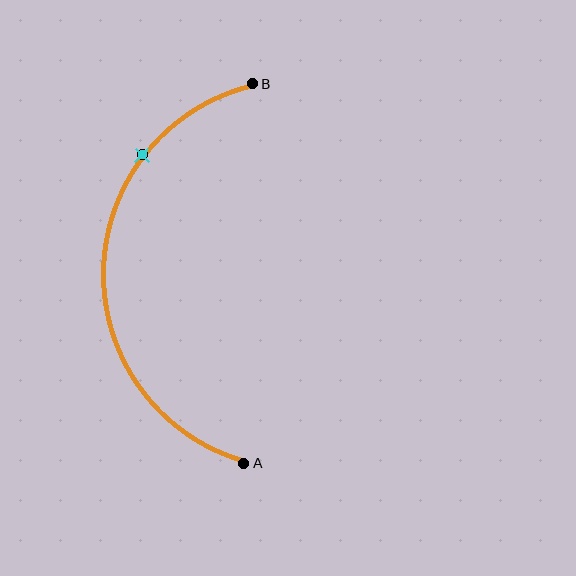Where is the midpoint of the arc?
The arc midpoint is the point on the curve farthest from the straight line joining A and B. It sits to the left of that line.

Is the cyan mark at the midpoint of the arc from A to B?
No. The cyan mark lies on the arc but is closer to endpoint B. The arc midpoint would be at the point on the curve equidistant along the arc from both A and B.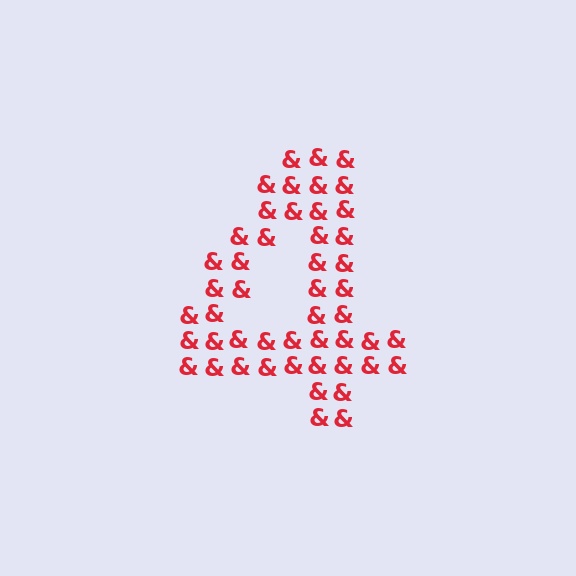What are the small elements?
The small elements are ampersands.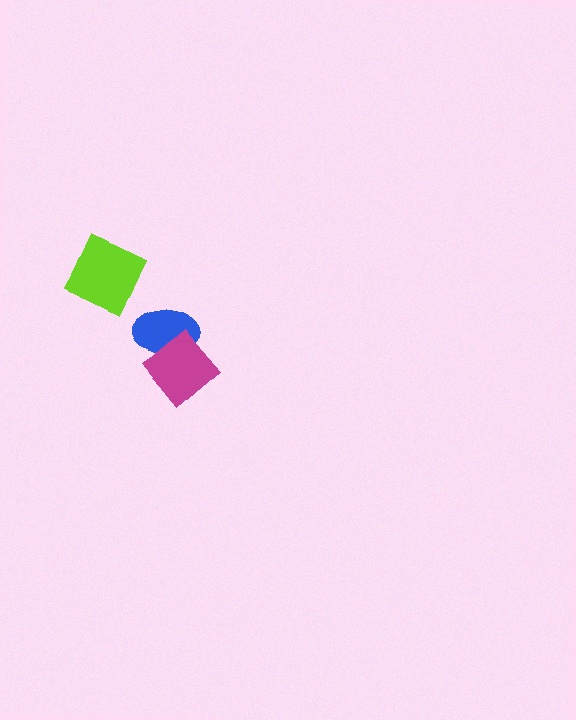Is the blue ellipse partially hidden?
Yes, it is partially covered by another shape.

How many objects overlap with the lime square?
0 objects overlap with the lime square.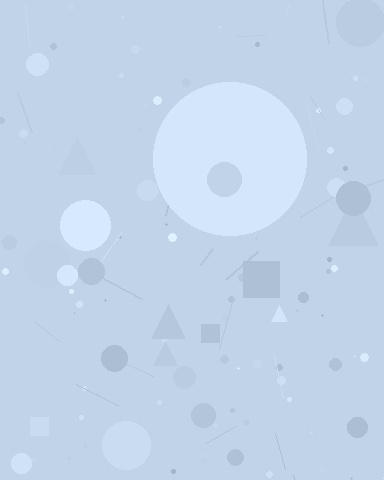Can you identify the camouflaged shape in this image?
The camouflaged shape is a circle.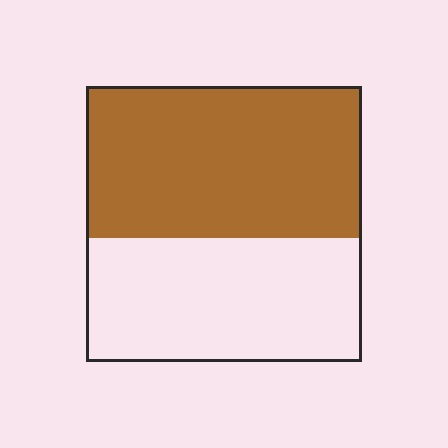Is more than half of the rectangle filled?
Yes.